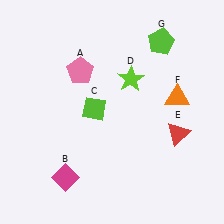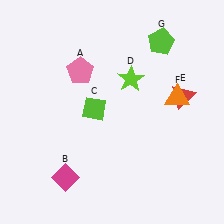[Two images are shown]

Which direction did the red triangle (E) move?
The red triangle (E) moved up.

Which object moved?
The red triangle (E) moved up.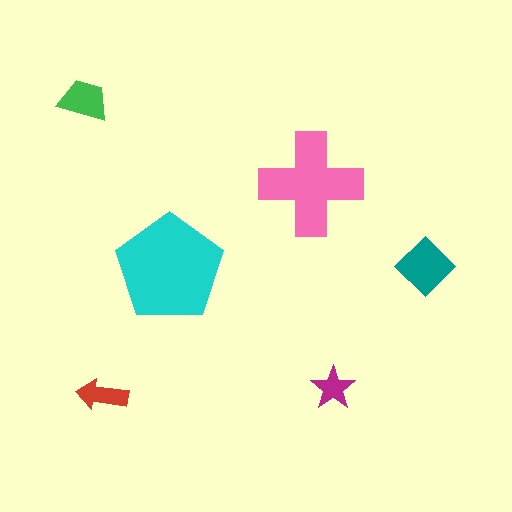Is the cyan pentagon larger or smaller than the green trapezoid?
Larger.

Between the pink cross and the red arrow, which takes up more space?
The pink cross.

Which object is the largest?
The cyan pentagon.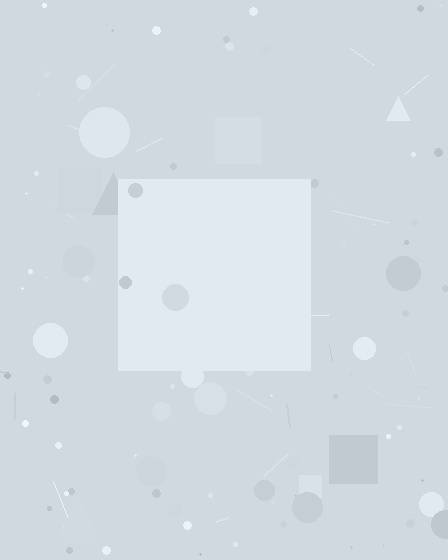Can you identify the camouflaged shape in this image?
The camouflaged shape is a square.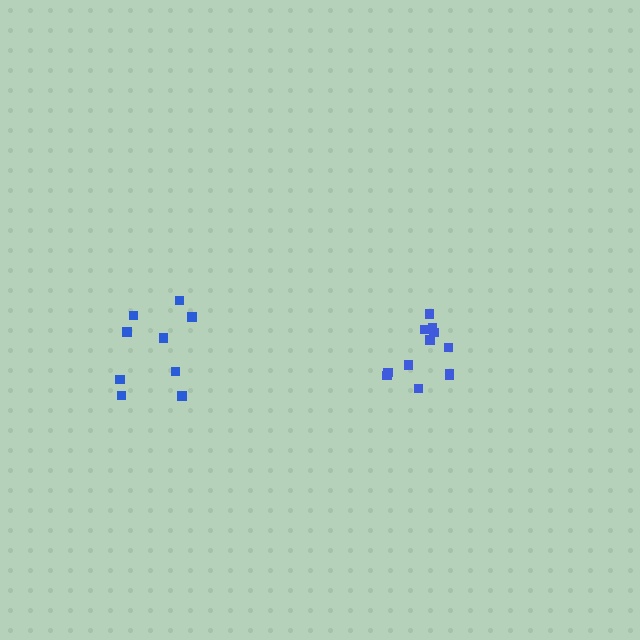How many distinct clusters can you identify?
There are 2 distinct clusters.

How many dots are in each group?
Group 1: 12 dots, Group 2: 9 dots (21 total).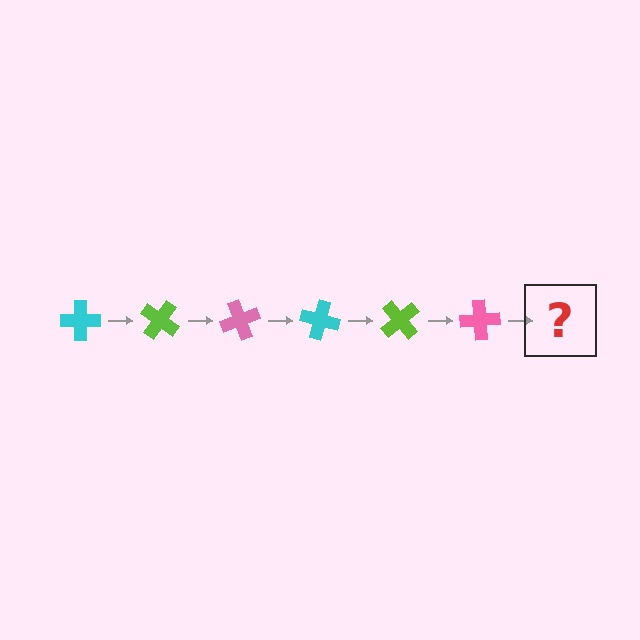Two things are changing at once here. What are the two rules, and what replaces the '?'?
The two rules are that it rotates 35 degrees each step and the color cycles through cyan, lime, and pink. The '?' should be a cyan cross, rotated 210 degrees from the start.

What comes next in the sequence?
The next element should be a cyan cross, rotated 210 degrees from the start.